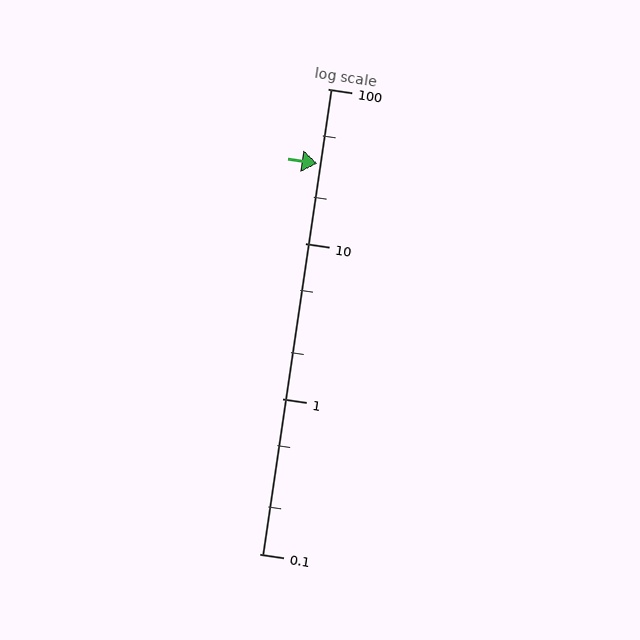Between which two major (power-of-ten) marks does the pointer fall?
The pointer is between 10 and 100.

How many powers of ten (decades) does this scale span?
The scale spans 3 decades, from 0.1 to 100.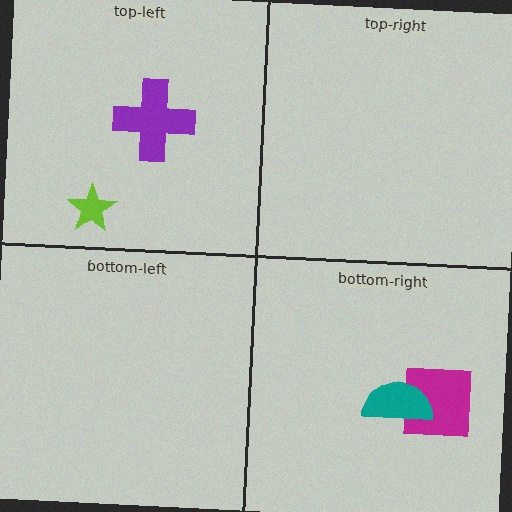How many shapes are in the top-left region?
2.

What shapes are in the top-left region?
The lime star, the purple cross.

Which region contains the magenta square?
The bottom-right region.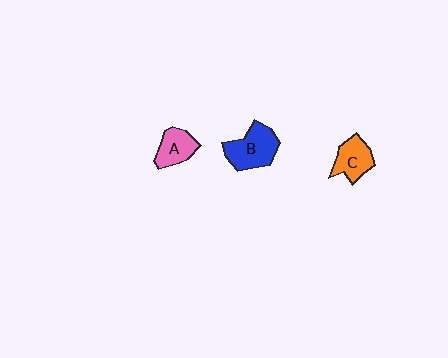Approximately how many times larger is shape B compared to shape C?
Approximately 1.4 times.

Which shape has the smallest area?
Shape A (pink).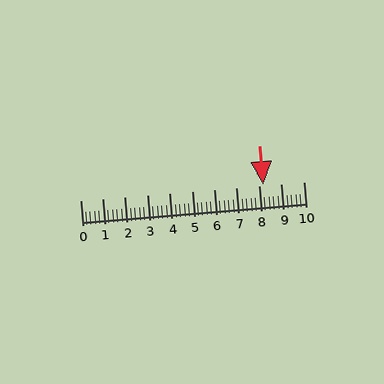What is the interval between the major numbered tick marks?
The major tick marks are spaced 1 units apart.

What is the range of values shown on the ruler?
The ruler shows values from 0 to 10.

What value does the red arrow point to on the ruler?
The red arrow points to approximately 8.2.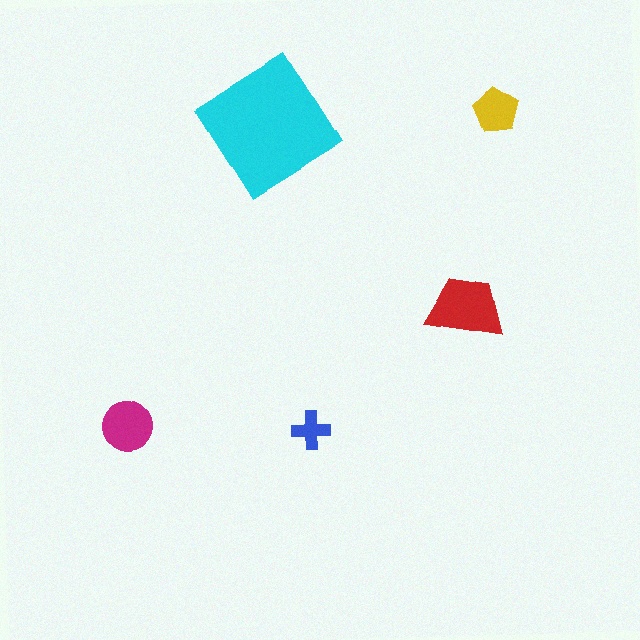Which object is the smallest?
The blue cross.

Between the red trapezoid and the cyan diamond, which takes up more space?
The cyan diamond.